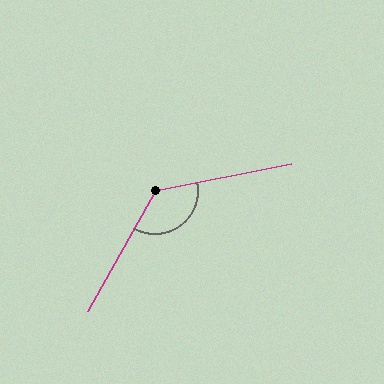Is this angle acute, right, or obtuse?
It is obtuse.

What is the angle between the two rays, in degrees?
Approximately 130 degrees.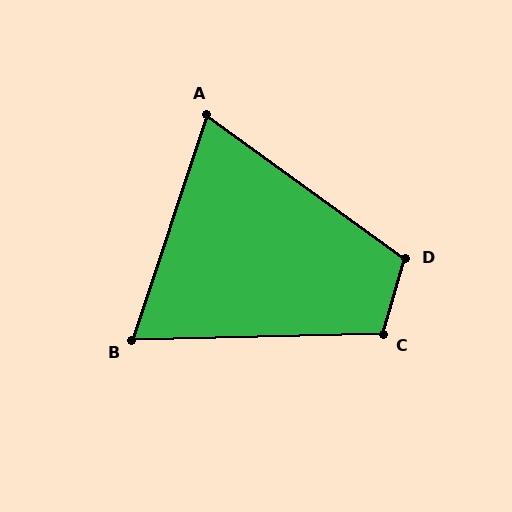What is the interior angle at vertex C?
Approximately 107 degrees (obtuse).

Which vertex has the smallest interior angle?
B, at approximately 71 degrees.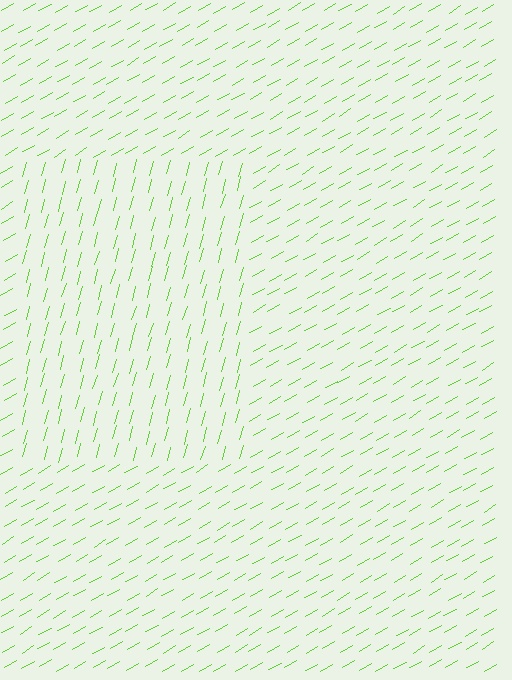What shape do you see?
I see a rectangle.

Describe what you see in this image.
The image is filled with small lime line segments. A rectangle region in the image has lines oriented differently from the surrounding lines, creating a visible texture boundary.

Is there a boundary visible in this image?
Yes, there is a texture boundary formed by a change in line orientation.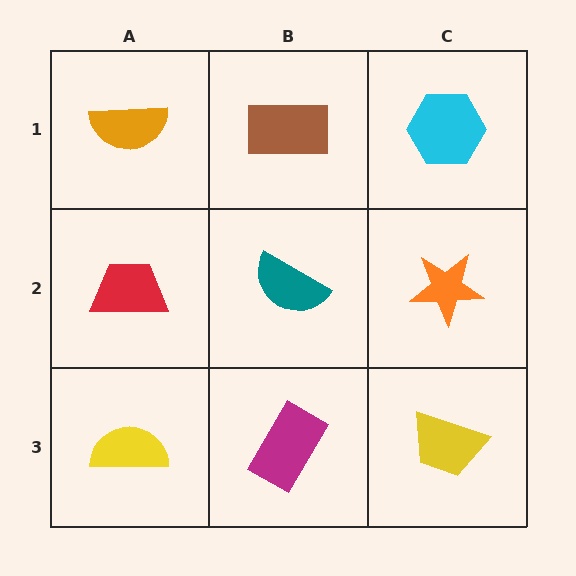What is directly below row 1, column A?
A red trapezoid.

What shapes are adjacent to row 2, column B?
A brown rectangle (row 1, column B), a magenta rectangle (row 3, column B), a red trapezoid (row 2, column A), an orange star (row 2, column C).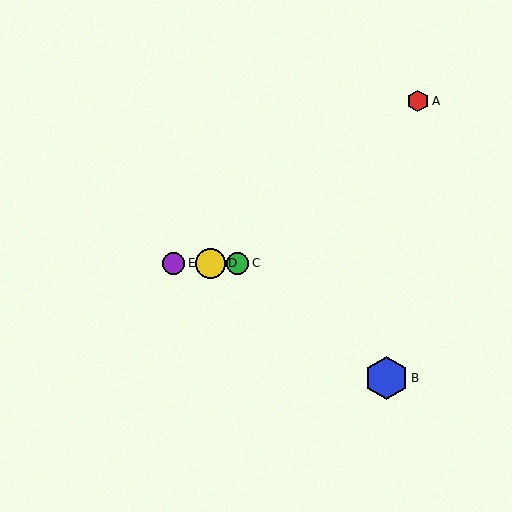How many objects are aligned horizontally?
3 objects (C, D, E) are aligned horizontally.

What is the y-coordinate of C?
Object C is at y≈263.